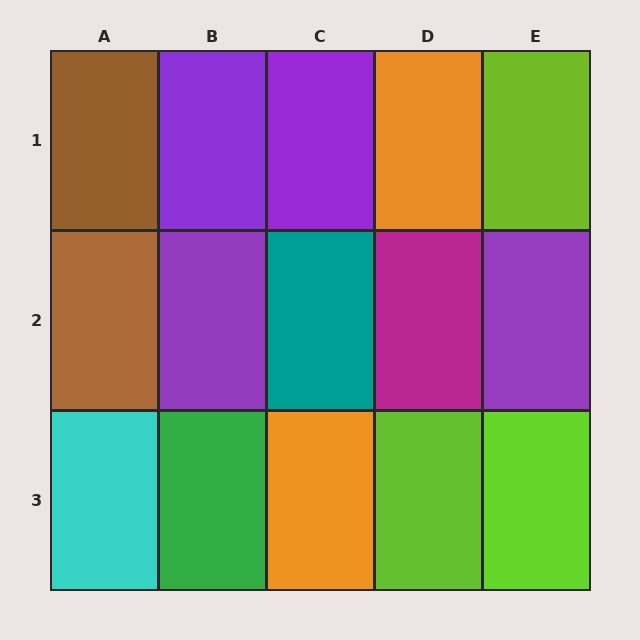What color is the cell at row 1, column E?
Lime.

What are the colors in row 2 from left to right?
Brown, purple, teal, magenta, purple.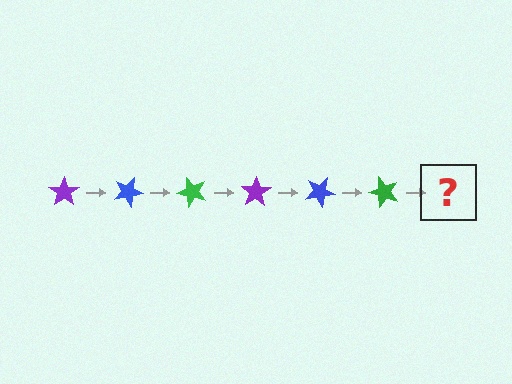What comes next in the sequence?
The next element should be a purple star, rotated 150 degrees from the start.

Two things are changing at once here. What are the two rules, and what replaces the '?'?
The two rules are that it rotates 25 degrees each step and the color cycles through purple, blue, and green. The '?' should be a purple star, rotated 150 degrees from the start.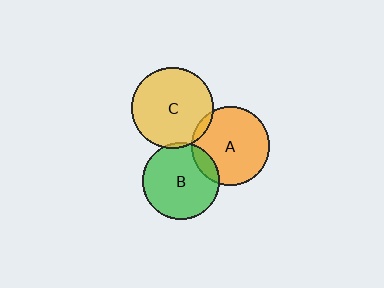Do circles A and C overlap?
Yes.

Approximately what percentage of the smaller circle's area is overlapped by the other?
Approximately 5%.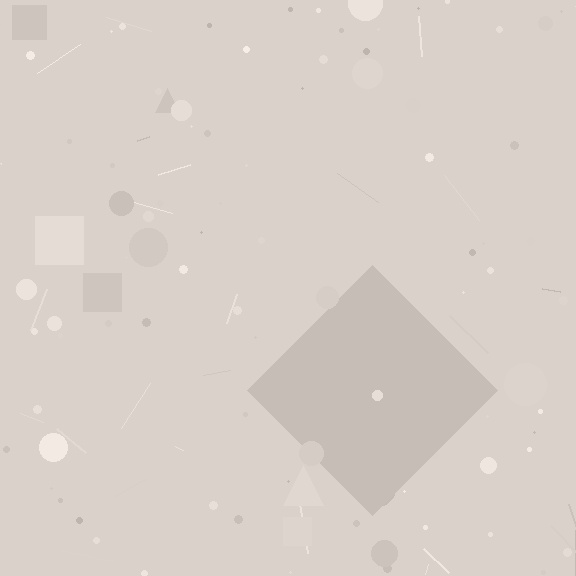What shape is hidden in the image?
A diamond is hidden in the image.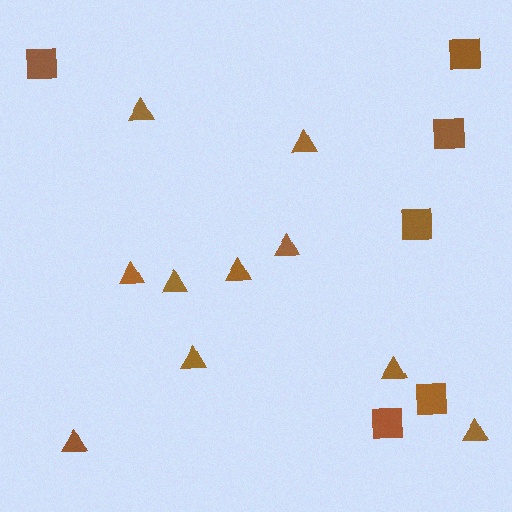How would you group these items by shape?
There are 2 groups: one group of triangles (10) and one group of squares (6).